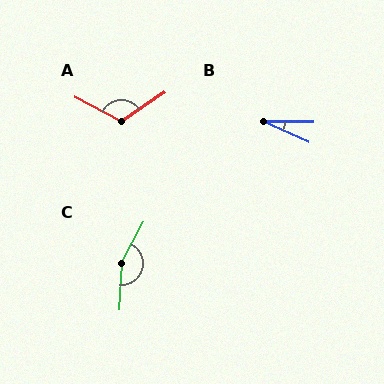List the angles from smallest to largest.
B (24°), A (118°), C (156°).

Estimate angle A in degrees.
Approximately 118 degrees.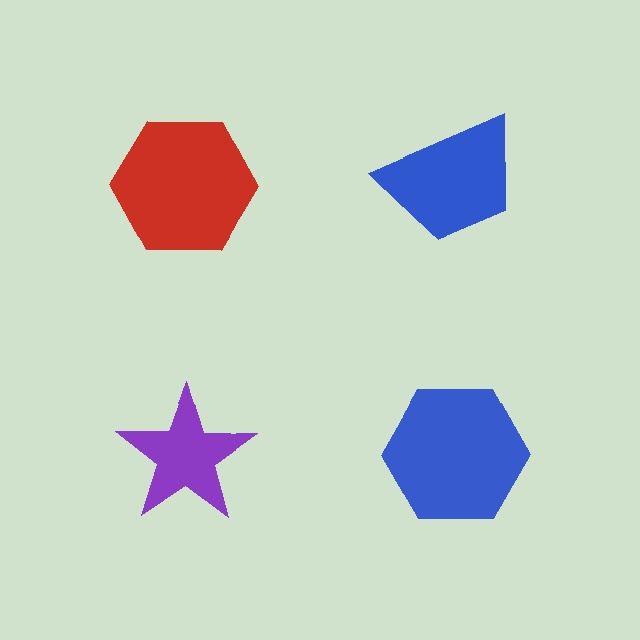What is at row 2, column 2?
A blue hexagon.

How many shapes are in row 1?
2 shapes.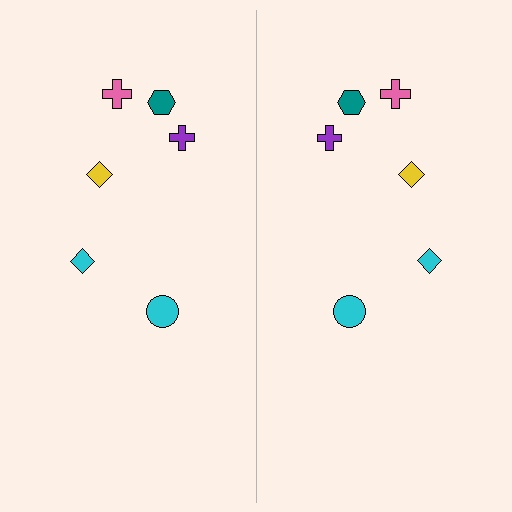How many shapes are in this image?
There are 12 shapes in this image.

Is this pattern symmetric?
Yes, this pattern has bilateral (reflection) symmetry.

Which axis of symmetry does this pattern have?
The pattern has a vertical axis of symmetry running through the center of the image.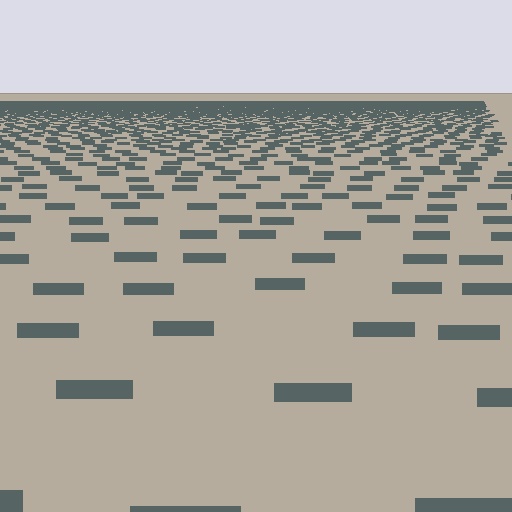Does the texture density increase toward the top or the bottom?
Density increases toward the top.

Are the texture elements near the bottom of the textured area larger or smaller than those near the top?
Larger. Near the bottom, elements are closer to the viewer and appear at a bigger on-screen size.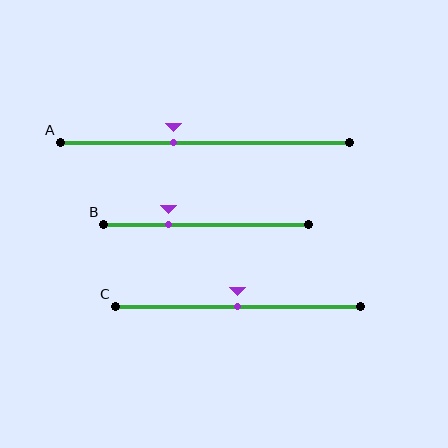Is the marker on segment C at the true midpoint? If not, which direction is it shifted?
Yes, the marker on segment C is at the true midpoint.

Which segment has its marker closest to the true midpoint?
Segment C has its marker closest to the true midpoint.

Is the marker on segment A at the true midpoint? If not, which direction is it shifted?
No, the marker on segment A is shifted to the left by about 11% of the segment length.